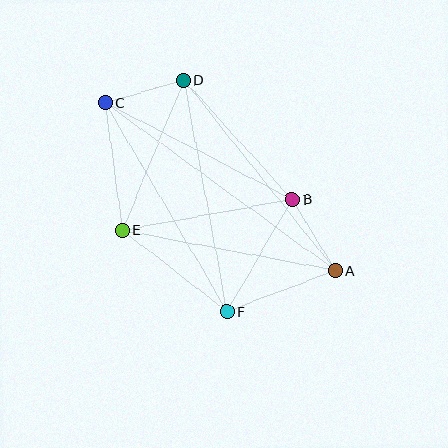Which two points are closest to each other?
Points C and D are closest to each other.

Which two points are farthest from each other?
Points A and C are farthest from each other.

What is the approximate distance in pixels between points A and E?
The distance between A and E is approximately 217 pixels.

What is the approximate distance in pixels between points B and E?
The distance between B and E is approximately 173 pixels.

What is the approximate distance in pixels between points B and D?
The distance between B and D is approximately 161 pixels.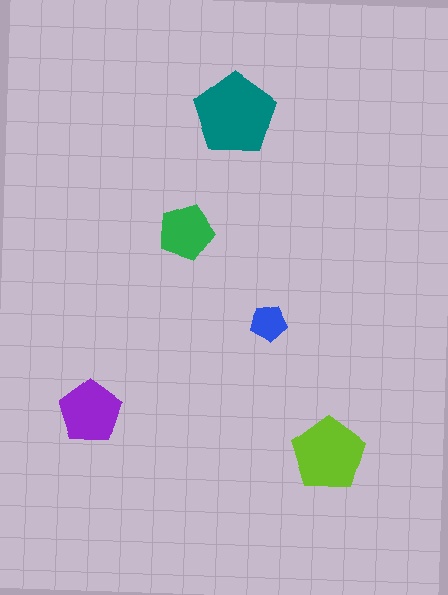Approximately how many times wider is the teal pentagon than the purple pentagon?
About 1.5 times wider.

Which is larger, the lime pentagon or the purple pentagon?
The lime one.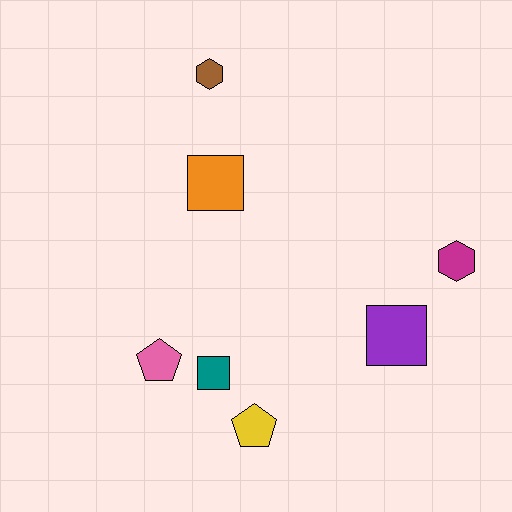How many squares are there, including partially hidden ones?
There are 3 squares.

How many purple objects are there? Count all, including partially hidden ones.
There is 1 purple object.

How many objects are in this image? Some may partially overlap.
There are 7 objects.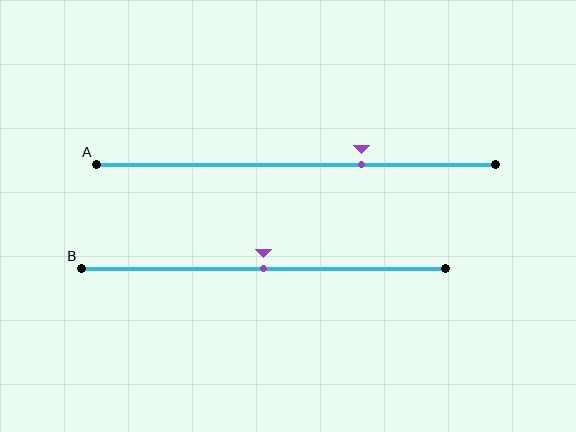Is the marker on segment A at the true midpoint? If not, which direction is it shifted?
No, the marker on segment A is shifted to the right by about 16% of the segment length.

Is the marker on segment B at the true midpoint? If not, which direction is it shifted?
Yes, the marker on segment B is at the true midpoint.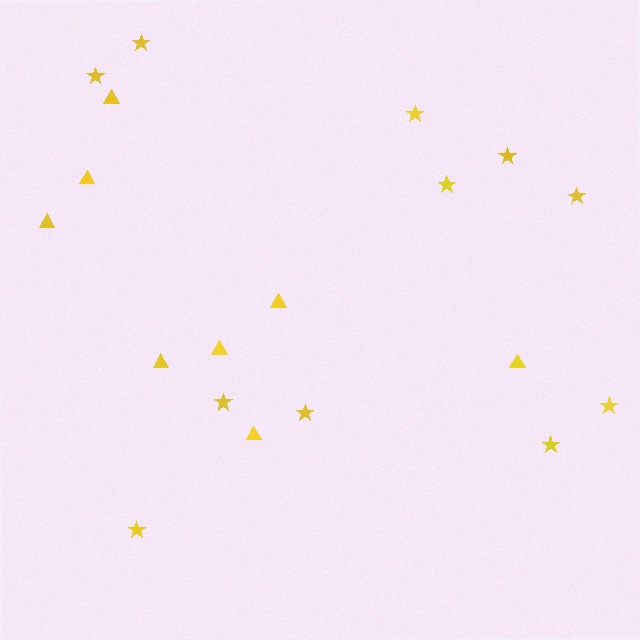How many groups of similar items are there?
There are 2 groups: one group of stars (11) and one group of triangles (8).